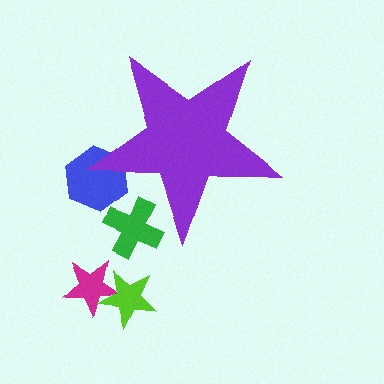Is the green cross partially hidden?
Yes, the green cross is partially hidden behind the purple star.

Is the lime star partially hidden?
No, the lime star is fully visible.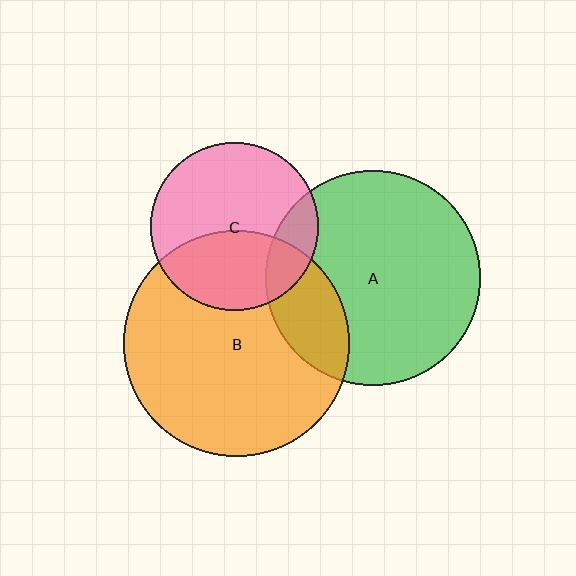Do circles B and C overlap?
Yes.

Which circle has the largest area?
Circle B (orange).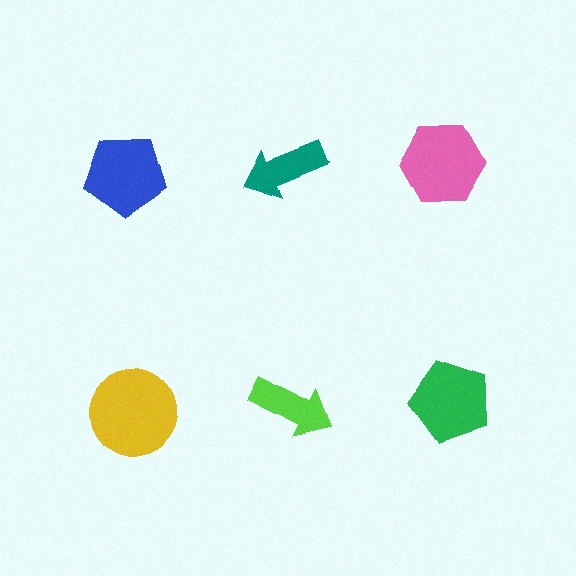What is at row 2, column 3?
A green pentagon.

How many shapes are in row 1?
3 shapes.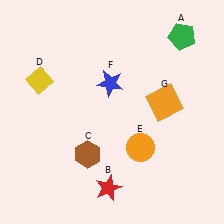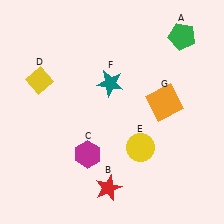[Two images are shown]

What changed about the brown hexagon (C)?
In Image 1, C is brown. In Image 2, it changed to magenta.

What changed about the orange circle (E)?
In Image 1, E is orange. In Image 2, it changed to yellow.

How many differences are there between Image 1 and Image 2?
There are 3 differences between the two images.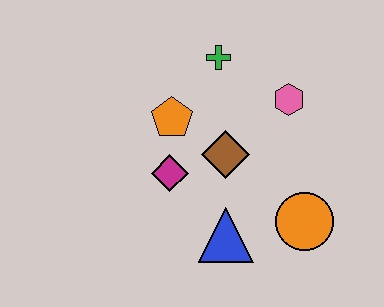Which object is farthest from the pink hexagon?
The blue triangle is farthest from the pink hexagon.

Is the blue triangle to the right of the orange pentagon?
Yes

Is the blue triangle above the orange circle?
No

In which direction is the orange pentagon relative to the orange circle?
The orange pentagon is to the left of the orange circle.